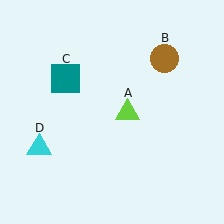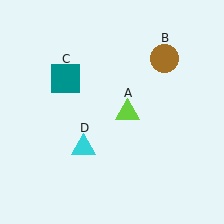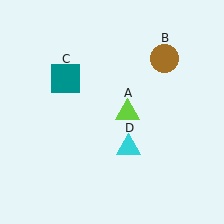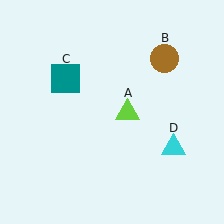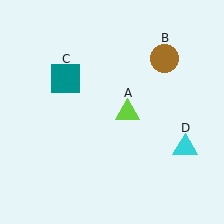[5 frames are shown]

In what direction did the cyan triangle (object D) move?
The cyan triangle (object D) moved right.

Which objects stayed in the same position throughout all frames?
Lime triangle (object A) and brown circle (object B) and teal square (object C) remained stationary.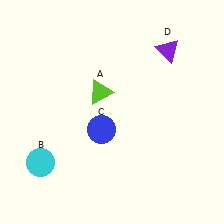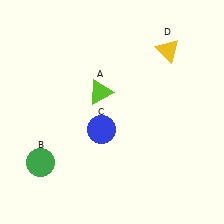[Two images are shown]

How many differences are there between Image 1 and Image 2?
There are 2 differences between the two images.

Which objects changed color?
B changed from cyan to green. D changed from purple to yellow.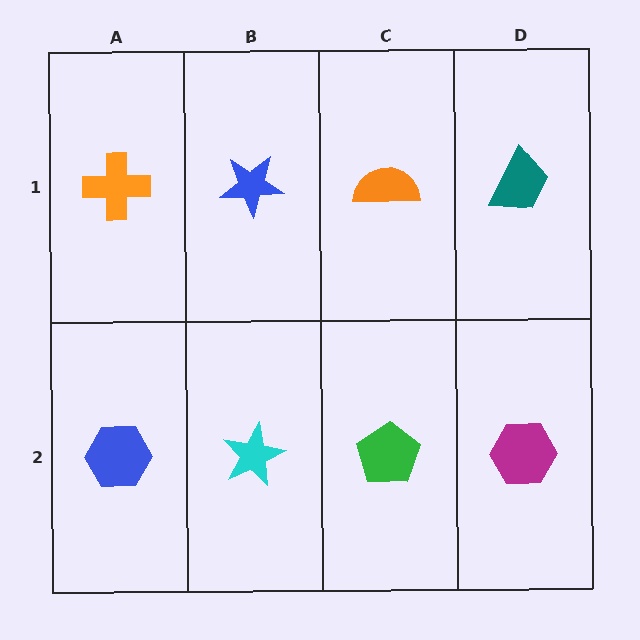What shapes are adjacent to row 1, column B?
A cyan star (row 2, column B), an orange cross (row 1, column A), an orange semicircle (row 1, column C).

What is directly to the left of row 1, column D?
An orange semicircle.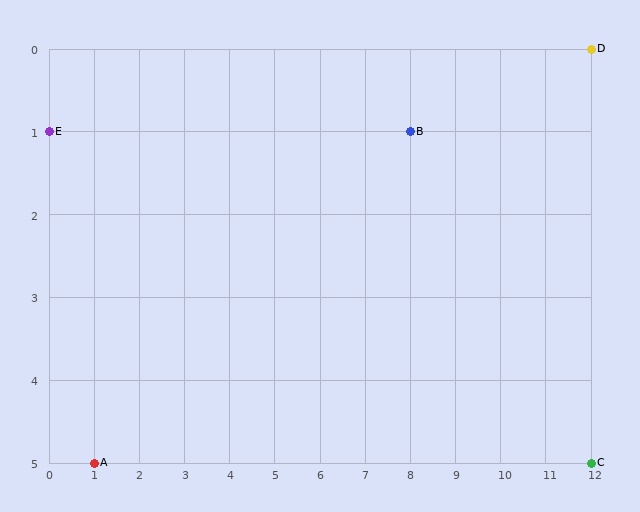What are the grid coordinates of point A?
Point A is at grid coordinates (1, 5).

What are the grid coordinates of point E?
Point E is at grid coordinates (0, 1).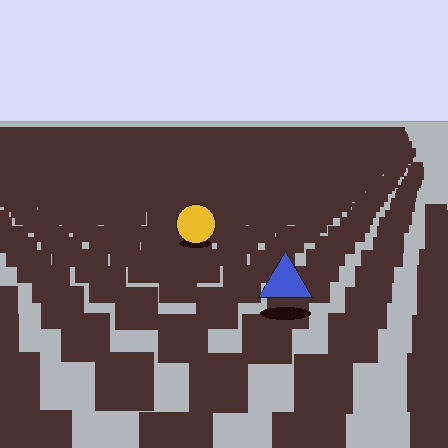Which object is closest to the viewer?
The blue triangle is closest. The texture marks near it are larger and more spread out.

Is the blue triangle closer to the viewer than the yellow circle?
Yes. The blue triangle is closer — you can tell from the texture gradient: the ground texture is coarser near it.